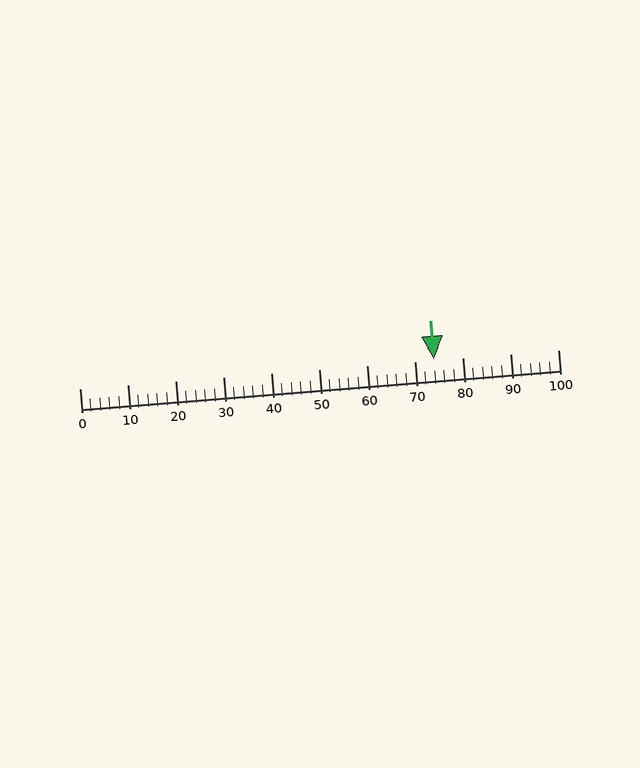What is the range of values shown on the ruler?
The ruler shows values from 0 to 100.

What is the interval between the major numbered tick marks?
The major tick marks are spaced 10 units apart.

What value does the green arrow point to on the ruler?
The green arrow points to approximately 74.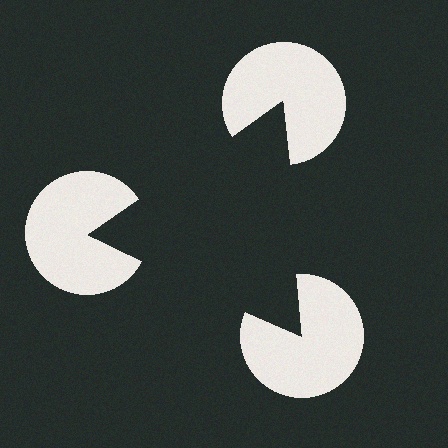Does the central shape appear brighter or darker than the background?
It typically appears slightly darker than the background, even though no actual brightness change is drawn.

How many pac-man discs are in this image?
There are 3 — one at each vertex of the illusory triangle.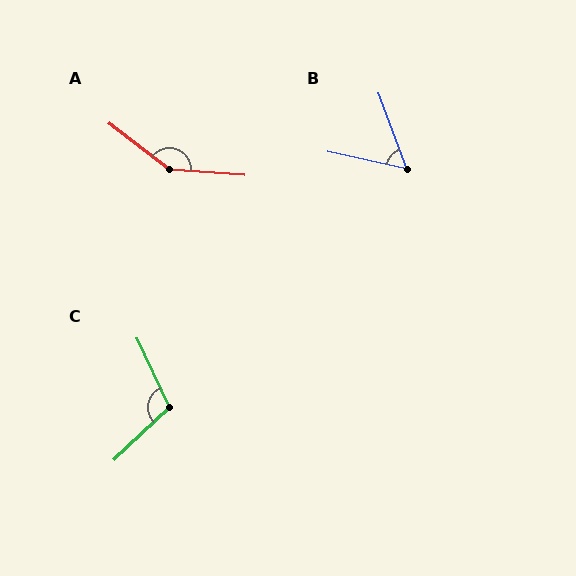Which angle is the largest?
A, at approximately 147 degrees.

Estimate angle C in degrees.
Approximately 108 degrees.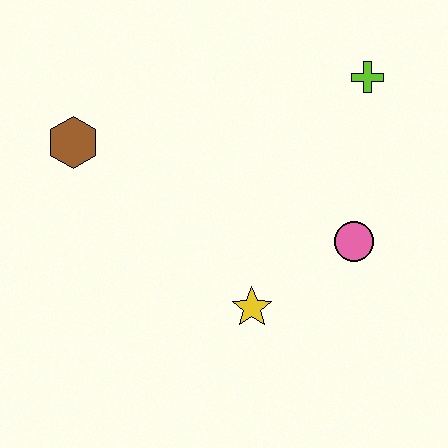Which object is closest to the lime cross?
The pink circle is closest to the lime cross.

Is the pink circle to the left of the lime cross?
Yes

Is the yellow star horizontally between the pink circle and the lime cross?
No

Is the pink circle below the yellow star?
No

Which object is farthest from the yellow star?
The lime cross is farthest from the yellow star.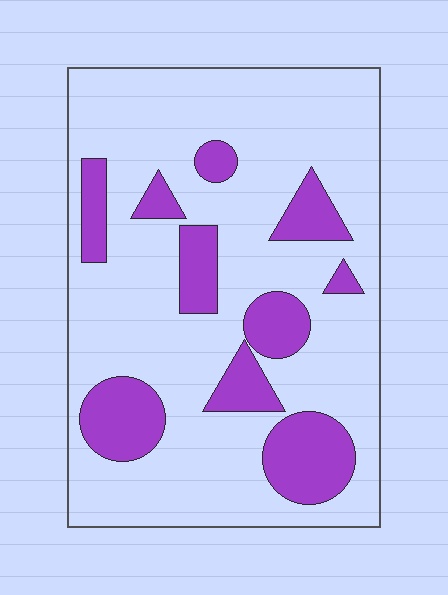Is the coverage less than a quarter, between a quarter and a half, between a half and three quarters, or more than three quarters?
Less than a quarter.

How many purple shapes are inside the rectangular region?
10.